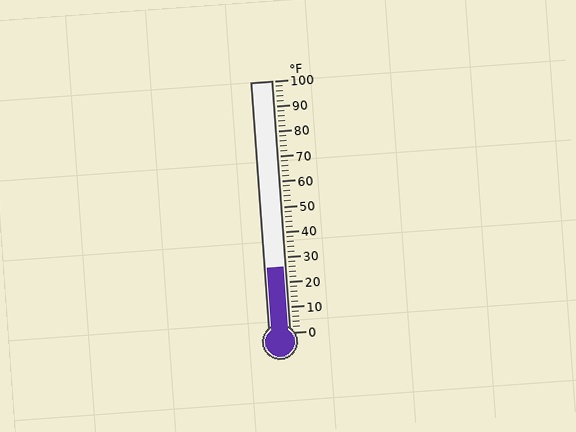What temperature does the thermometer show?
The thermometer shows approximately 26°F.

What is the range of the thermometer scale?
The thermometer scale ranges from 0°F to 100°F.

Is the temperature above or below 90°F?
The temperature is below 90°F.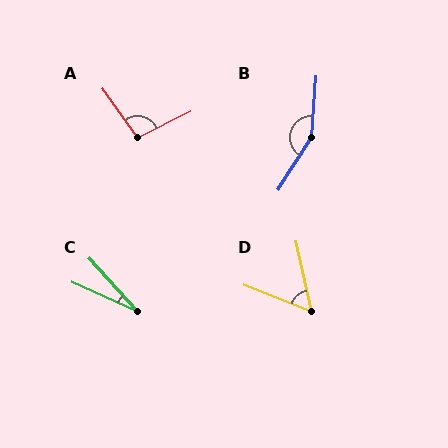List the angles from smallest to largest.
C (23°), D (57°), A (99°), B (152°).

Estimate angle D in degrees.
Approximately 57 degrees.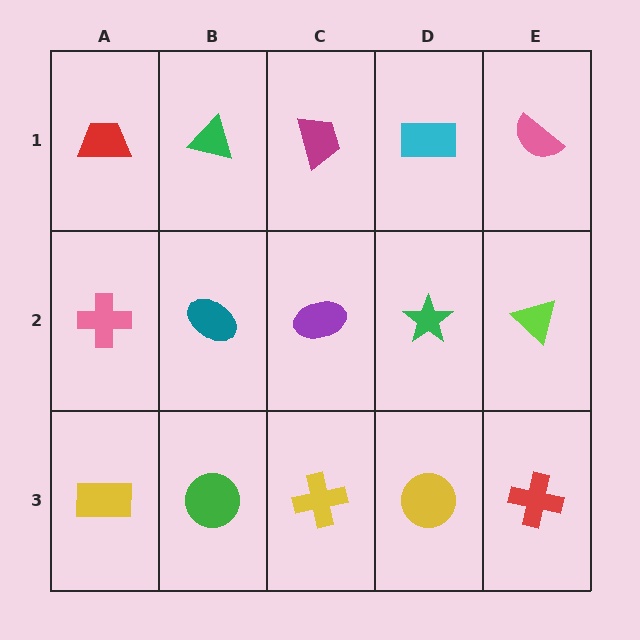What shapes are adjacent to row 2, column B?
A green triangle (row 1, column B), a green circle (row 3, column B), a pink cross (row 2, column A), a purple ellipse (row 2, column C).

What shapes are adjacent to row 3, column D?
A green star (row 2, column D), a yellow cross (row 3, column C), a red cross (row 3, column E).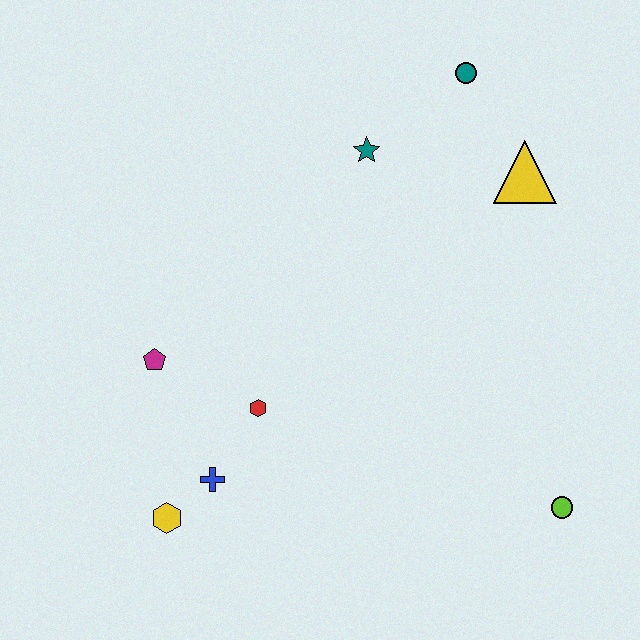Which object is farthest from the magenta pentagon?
The lime circle is farthest from the magenta pentagon.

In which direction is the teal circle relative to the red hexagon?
The teal circle is above the red hexagon.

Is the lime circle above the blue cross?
No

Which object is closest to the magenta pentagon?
The red hexagon is closest to the magenta pentagon.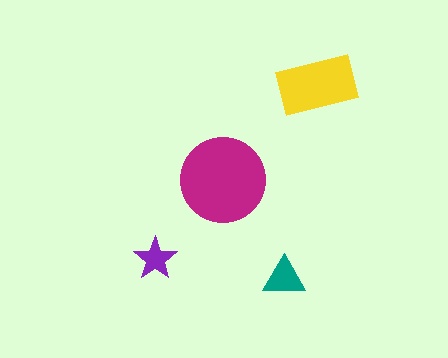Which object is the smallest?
The purple star.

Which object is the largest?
The magenta circle.